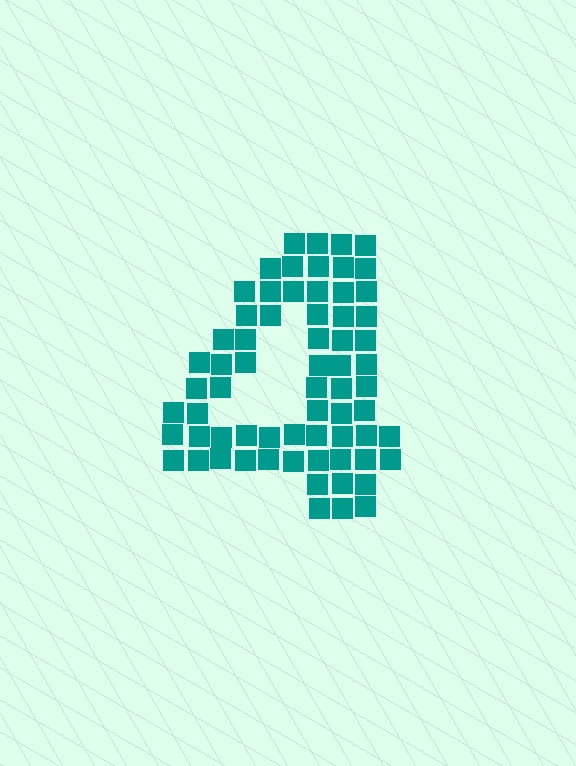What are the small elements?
The small elements are squares.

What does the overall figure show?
The overall figure shows the digit 4.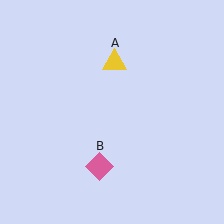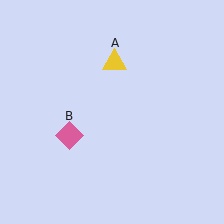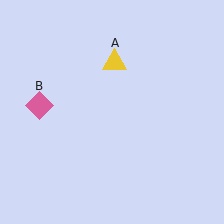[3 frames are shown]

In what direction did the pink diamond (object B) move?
The pink diamond (object B) moved up and to the left.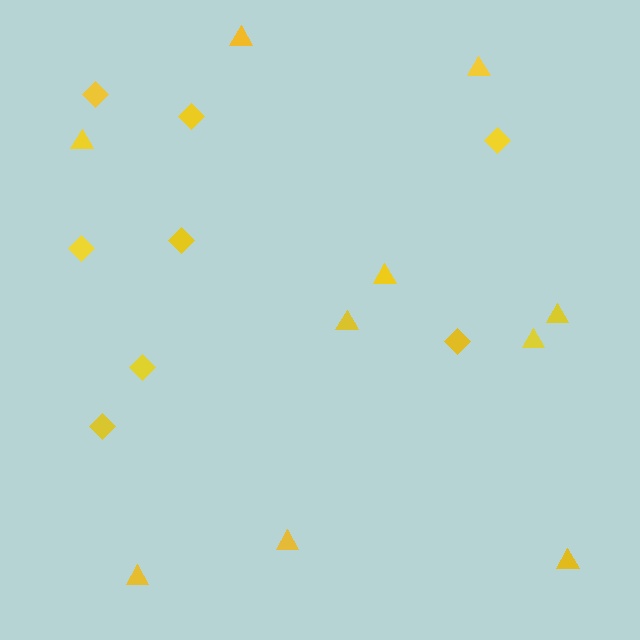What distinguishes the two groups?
There are 2 groups: one group of triangles (10) and one group of diamonds (8).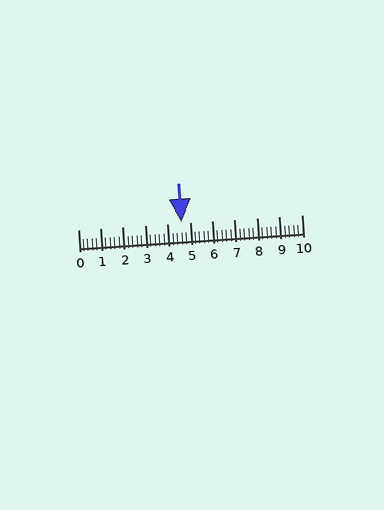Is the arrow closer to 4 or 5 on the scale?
The arrow is closer to 5.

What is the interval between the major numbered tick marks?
The major tick marks are spaced 1 units apart.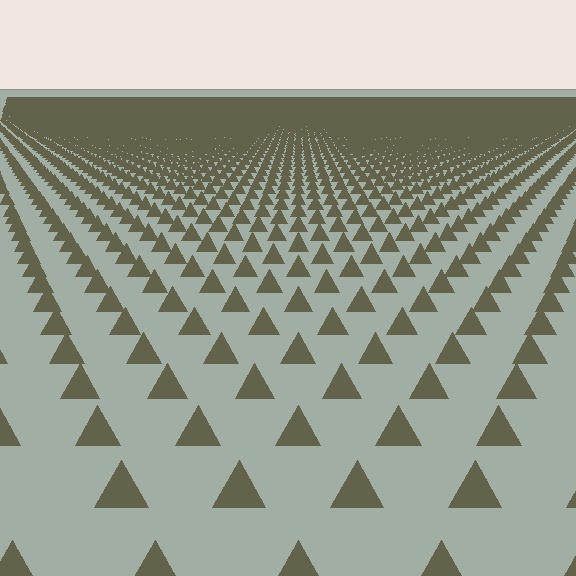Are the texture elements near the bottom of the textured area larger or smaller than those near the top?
Larger. Near the bottom, elements are closer to the viewer and appear at a bigger on-screen size.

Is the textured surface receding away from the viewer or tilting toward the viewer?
The surface is receding away from the viewer. Texture elements get smaller and denser toward the top.